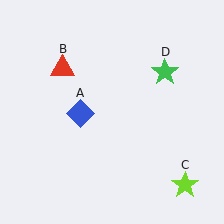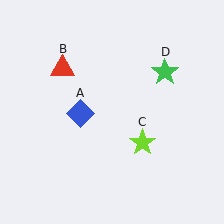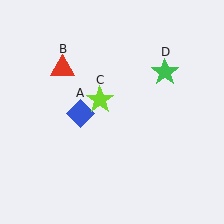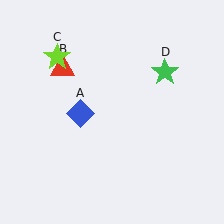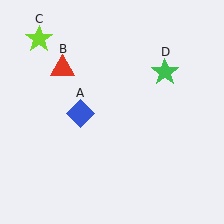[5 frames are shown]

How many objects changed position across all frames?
1 object changed position: lime star (object C).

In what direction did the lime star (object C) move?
The lime star (object C) moved up and to the left.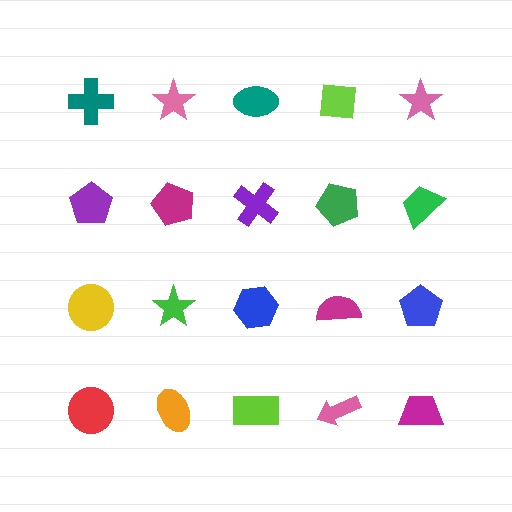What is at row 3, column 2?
A green star.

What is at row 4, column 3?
A lime rectangle.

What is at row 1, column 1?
A teal cross.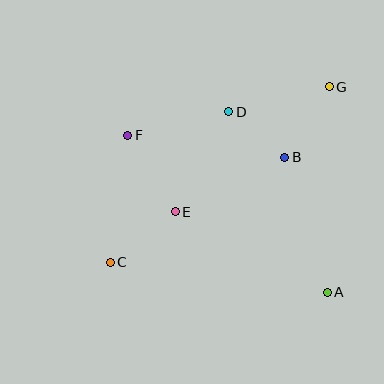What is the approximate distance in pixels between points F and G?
The distance between F and G is approximately 207 pixels.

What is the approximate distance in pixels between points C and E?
The distance between C and E is approximately 82 pixels.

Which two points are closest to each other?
Points B and D are closest to each other.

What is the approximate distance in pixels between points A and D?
The distance between A and D is approximately 206 pixels.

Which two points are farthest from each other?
Points C and G are farthest from each other.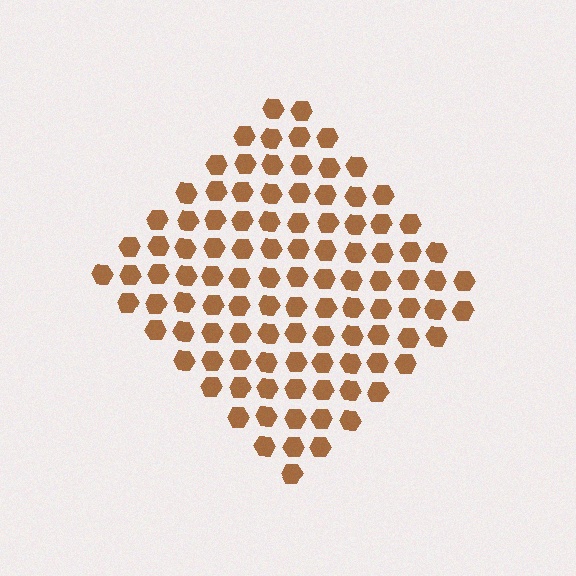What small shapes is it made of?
It is made of small hexagons.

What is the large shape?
The large shape is a diamond.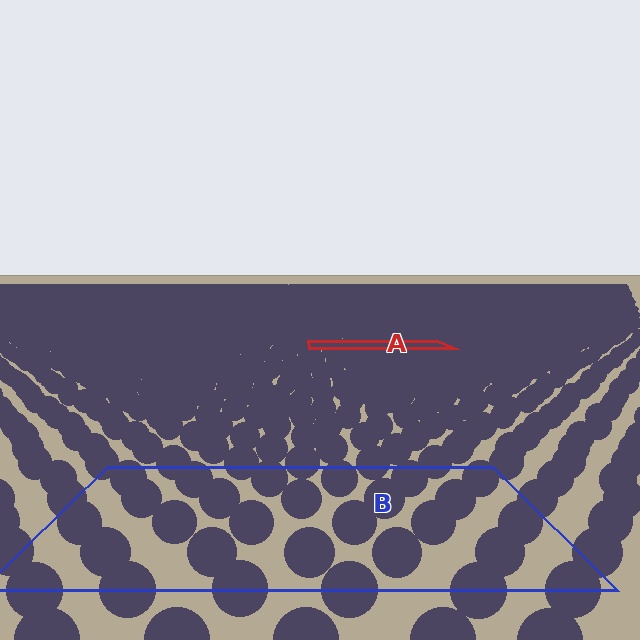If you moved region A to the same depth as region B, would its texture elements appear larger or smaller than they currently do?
They would appear larger. At a closer depth, the same texture elements are projected at a bigger on-screen size.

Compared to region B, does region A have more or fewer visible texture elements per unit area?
Region A has more texture elements per unit area — they are packed more densely because it is farther away.